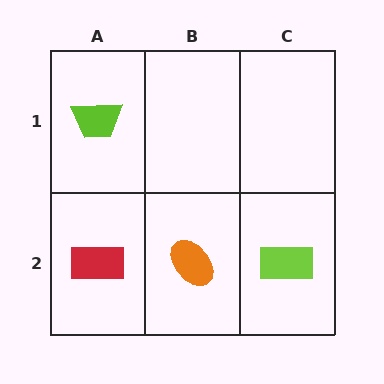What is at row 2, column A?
A red rectangle.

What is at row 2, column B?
An orange ellipse.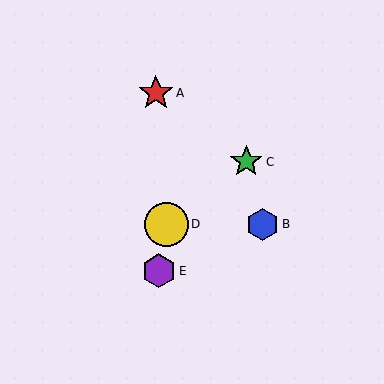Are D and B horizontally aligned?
Yes, both are at y≈224.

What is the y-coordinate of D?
Object D is at y≈224.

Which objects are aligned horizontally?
Objects B, D are aligned horizontally.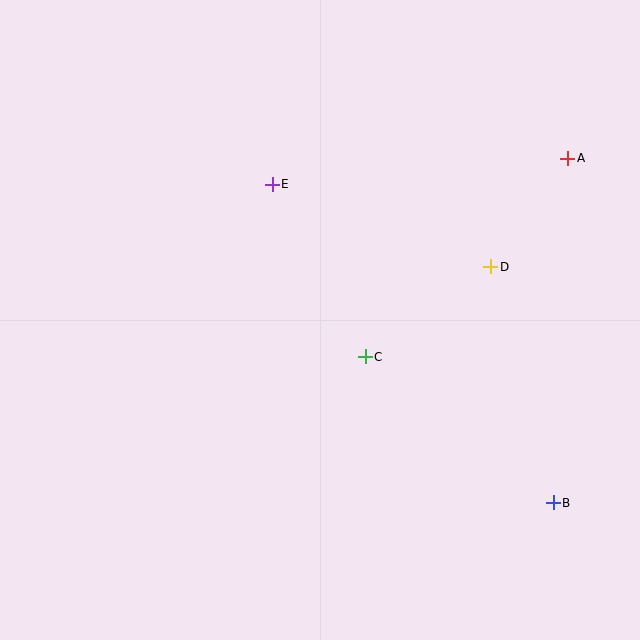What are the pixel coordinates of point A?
Point A is at (568, 158).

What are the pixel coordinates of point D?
Point D is at (491, 267).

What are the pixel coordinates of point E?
Point E is at (272, 184).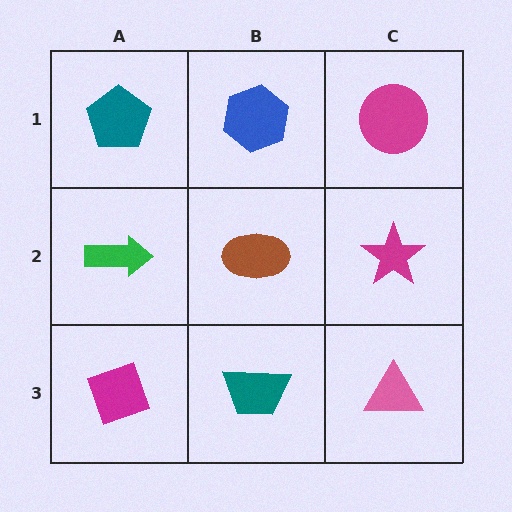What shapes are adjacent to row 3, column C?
A magenta star (row 2, column C), a teal trapezoid (row 3, column B).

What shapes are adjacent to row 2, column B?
A blue hexagon (row 1, column B), a teal trapezoid (row 3, column B), a green arrow (row 2, column A), a magenta star (row 2, column C).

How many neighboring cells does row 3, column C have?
2.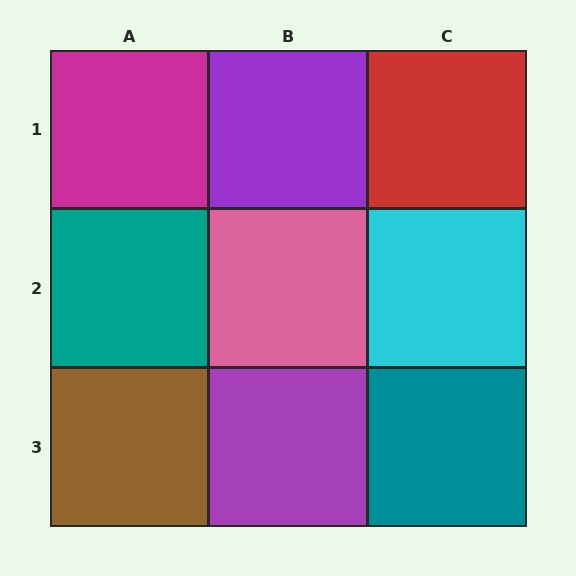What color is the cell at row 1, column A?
Magenta.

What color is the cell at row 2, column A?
Teal.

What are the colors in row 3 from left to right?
Brown, purple, teal.